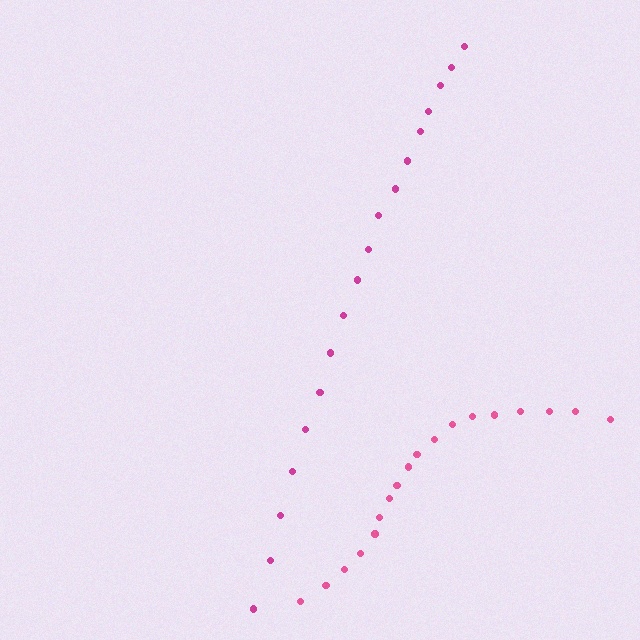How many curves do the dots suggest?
There are 2 distinct paths.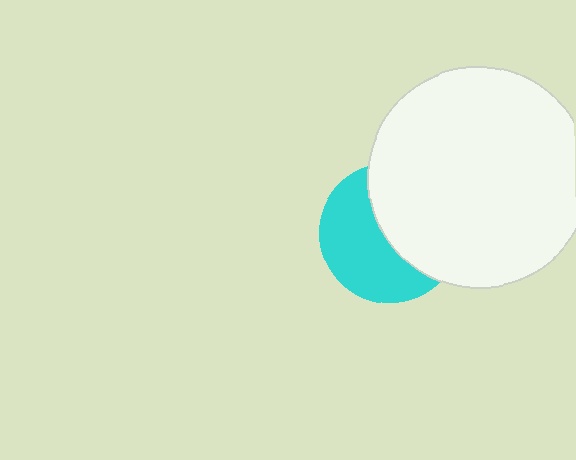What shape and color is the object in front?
The object in front is a white circle.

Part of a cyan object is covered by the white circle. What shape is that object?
It is a circle.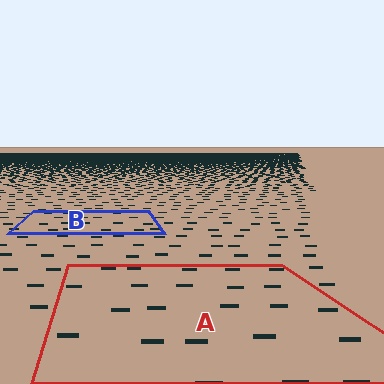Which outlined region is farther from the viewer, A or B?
Region B is farther from the viewer — the texture elements inside it appear smaller and more densely packed.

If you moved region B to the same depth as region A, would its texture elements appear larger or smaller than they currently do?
They would appear larger. At a closer depth, the same texture elements are projected at a bigger on-screen size.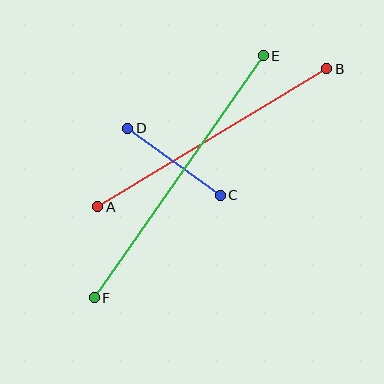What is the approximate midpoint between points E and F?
The midpoint is at approximately (179, 177) pixels.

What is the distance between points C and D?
The distance is approximately 114 pixels.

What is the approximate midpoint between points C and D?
The midpoint is at approximately (174, 162) pixels.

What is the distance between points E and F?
The distance is approximately 296 pixels.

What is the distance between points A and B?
The distance is approximately 267 pixels.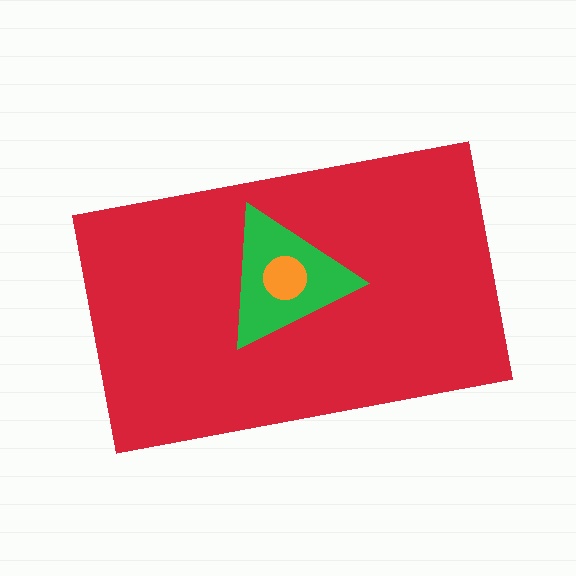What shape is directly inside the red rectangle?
The green triangle.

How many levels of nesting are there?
3.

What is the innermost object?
The orange circle.